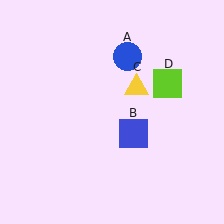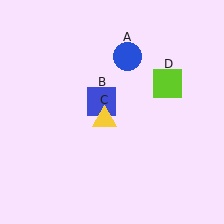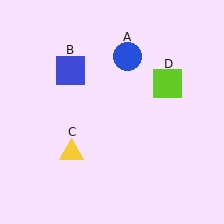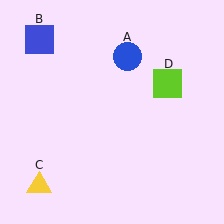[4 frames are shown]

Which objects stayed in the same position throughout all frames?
Blue circle (object A) and lime square (object D) remained stationary.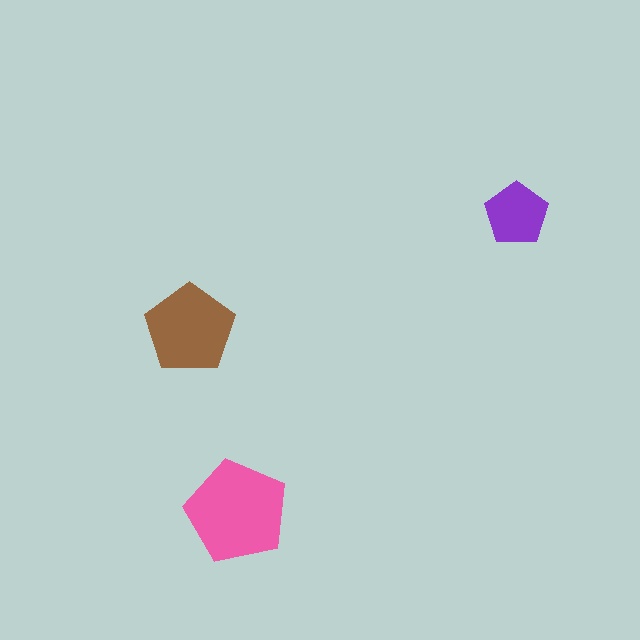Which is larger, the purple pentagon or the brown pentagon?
The brown one.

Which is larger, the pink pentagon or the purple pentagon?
The pink one.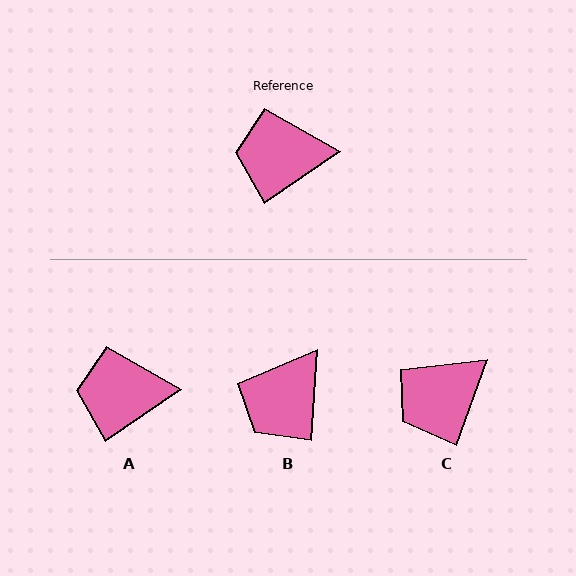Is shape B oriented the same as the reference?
No, it is off by about 53 degrees.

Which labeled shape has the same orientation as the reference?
A.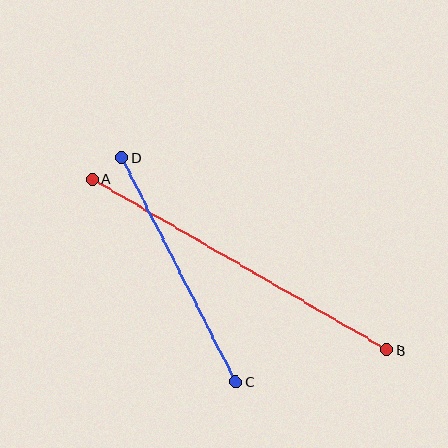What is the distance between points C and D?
The distance is approximately 252 pixels.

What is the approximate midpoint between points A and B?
The midpoint is at approximately (240, 265) pixels.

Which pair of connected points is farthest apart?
Points A and B are farthest apart.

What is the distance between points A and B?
The distance is approximately 340 pixels.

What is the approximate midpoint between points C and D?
The midpoint is at approximately (179, 270) pixels.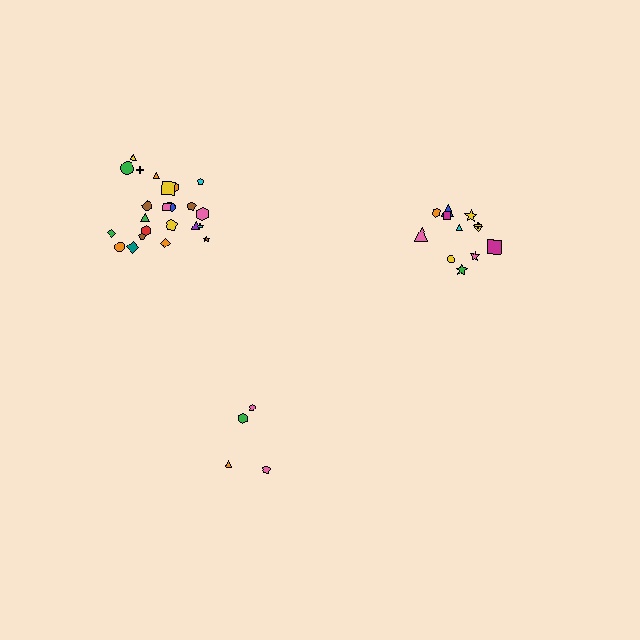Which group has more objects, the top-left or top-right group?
The top-left group.